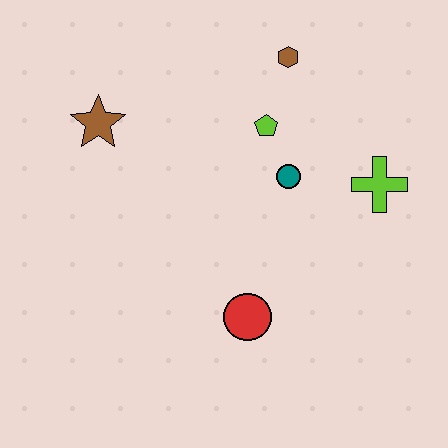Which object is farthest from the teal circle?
The brown star is farthest from the teal circle.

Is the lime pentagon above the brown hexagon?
No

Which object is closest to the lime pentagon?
The teal circle is closest to the lime pentagon.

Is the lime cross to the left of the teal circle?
No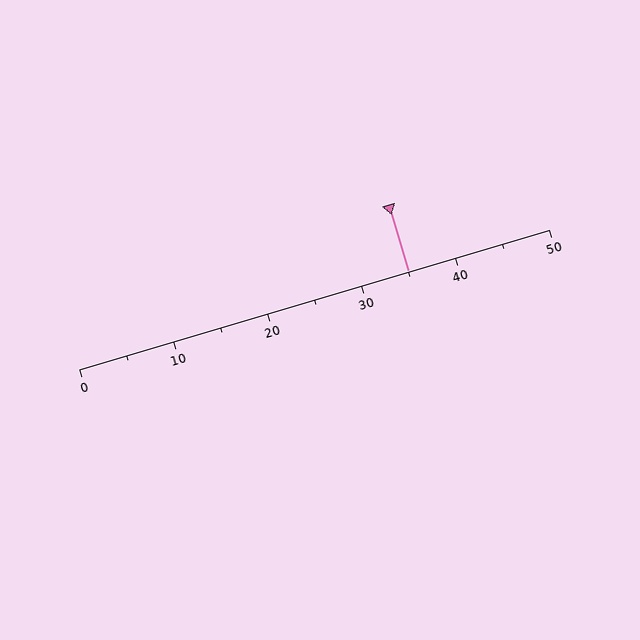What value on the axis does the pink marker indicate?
The marker indicates approximately 35.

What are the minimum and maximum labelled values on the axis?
The axis runs from 0 to 50.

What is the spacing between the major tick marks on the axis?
The major ticks are spaced 10 apart.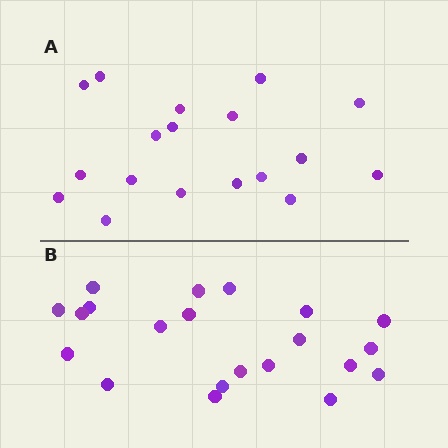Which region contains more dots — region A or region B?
Region B (the bottom region) has more dots.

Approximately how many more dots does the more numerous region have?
Region B has just a few more — roughly 2 or 3 more dots than region A.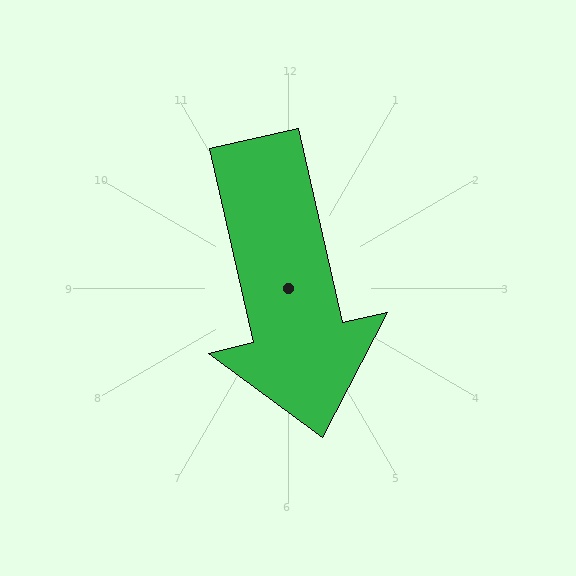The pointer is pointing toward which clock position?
Roughly 6 o'clock.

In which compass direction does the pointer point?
South.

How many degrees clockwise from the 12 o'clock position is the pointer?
Approximately 167 degrees.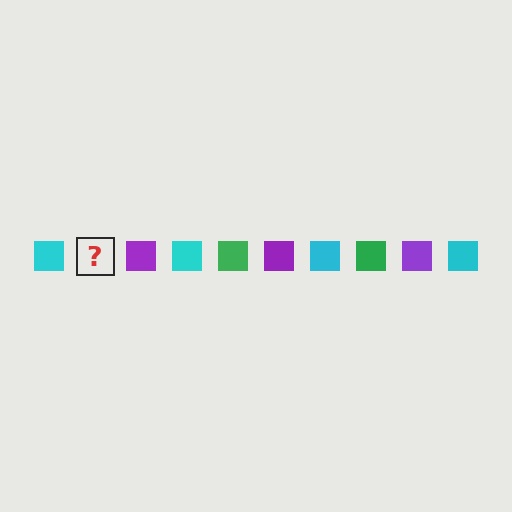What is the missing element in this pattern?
The missing element is a green square.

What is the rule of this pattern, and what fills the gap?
The rule is that the pattern cycles through cyan, green, purple squares. The gap should be filled with a green square.